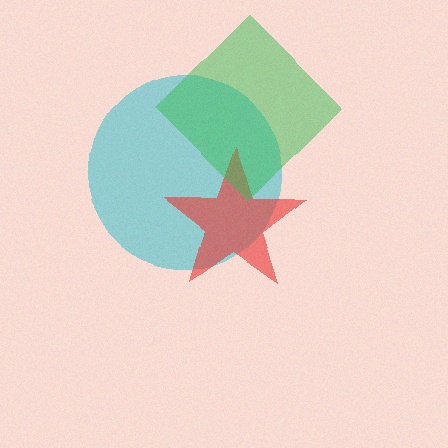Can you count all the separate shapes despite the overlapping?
Yes, there are 3 separate shapes.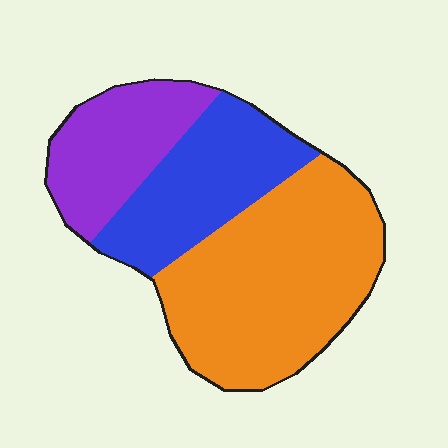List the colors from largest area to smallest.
From largest to smallest: orange, blue, purple.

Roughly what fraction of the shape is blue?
Blue takes up about one quarter (1/4) of the shape.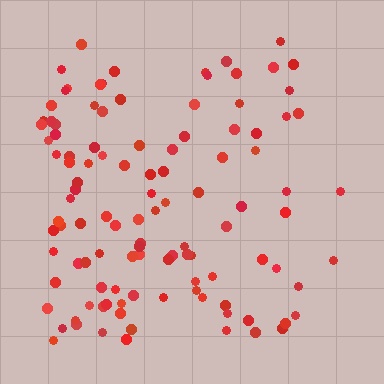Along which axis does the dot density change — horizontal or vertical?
Horizontal.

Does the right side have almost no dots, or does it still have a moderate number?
Still a moderate number, just noticeably fewer than the left.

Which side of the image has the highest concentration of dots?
The left.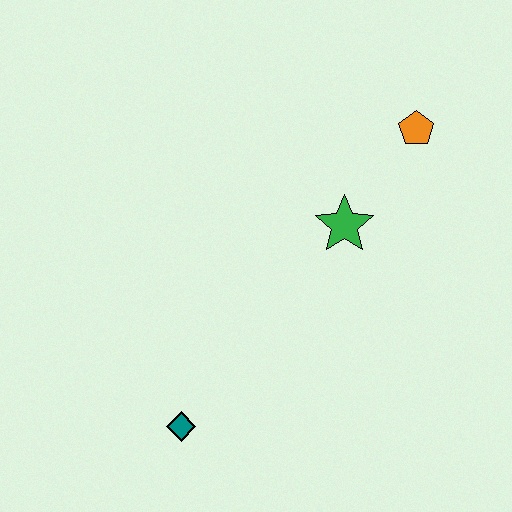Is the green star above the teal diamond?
Yes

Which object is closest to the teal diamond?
The green star is closest to the teal diamond.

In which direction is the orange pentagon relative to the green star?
The orange pentagon is above the green star.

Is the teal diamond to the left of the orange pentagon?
Yes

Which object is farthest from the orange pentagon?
The teal diamond is farthest from the orange pentagon.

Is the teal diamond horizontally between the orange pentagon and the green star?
No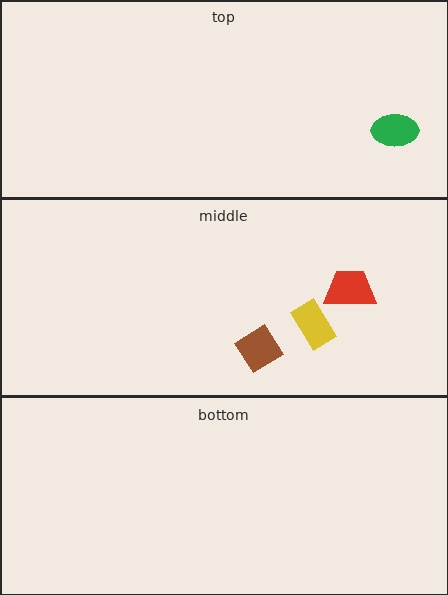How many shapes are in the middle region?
3.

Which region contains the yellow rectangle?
The middle region.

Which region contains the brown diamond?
The middle region.